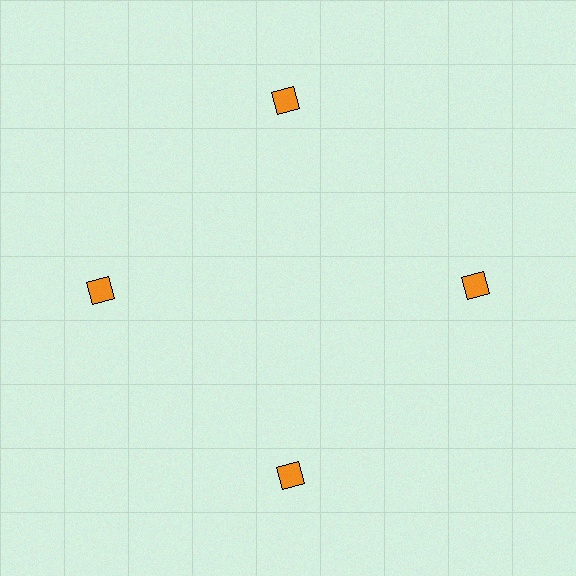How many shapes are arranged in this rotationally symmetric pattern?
There are 4 shapes, arranged in 4 groups of 1.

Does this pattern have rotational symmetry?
Yes, this pattern has 4-fold rotational symmetry. It looks the same after rotating 90 degrees around the center.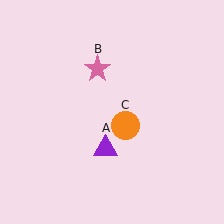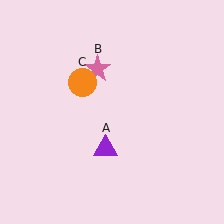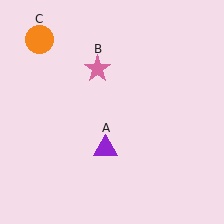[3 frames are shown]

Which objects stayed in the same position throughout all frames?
Purple triangle (object A) and pink star (object B) remained stationary.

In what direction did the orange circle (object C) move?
The orange circle (object C) moved up and to the left.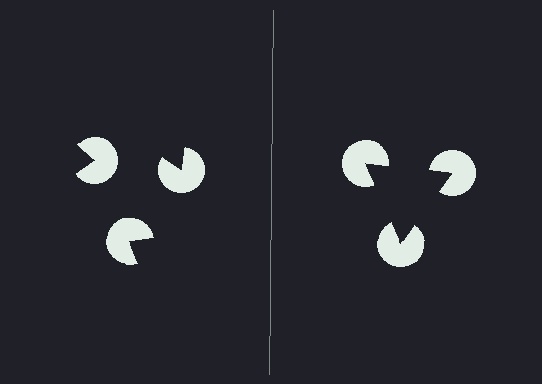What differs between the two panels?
The pac-man discs are positioned identically on both sides; only the wedge orientations differ. On the right they align to a triangle; on the left they are misaligned.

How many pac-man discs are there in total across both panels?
6 — 3 on each side.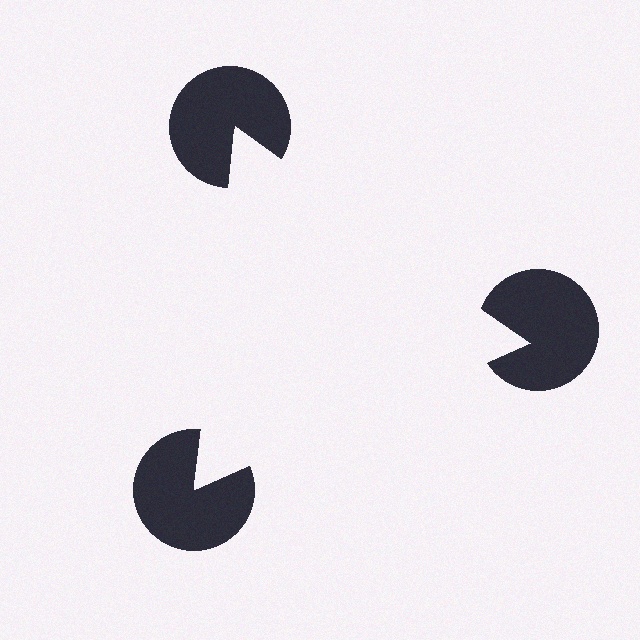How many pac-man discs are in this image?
There are 3 — one at each vertex of the illusory triangle.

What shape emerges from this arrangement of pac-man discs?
An illusory triangle — its edges are inferred from the aligned wedge cuts in the pac-man discs, not physically drawn.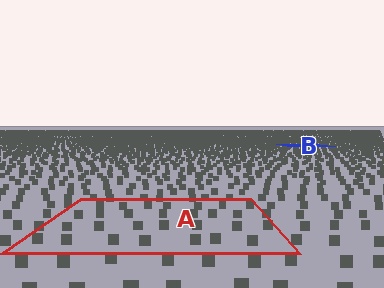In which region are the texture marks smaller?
The texture marks are smaller in region B, because it is farther away.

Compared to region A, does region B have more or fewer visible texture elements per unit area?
Region B has more texture elements per unit area — they are packed more densely because it is farther away.